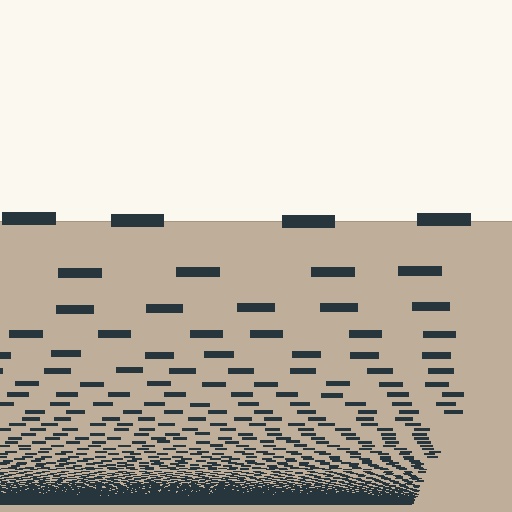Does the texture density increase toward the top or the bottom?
Density increases toward the bottom.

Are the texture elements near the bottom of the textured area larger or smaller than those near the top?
Smaller. The gradient is inverted — elements near the bottom are smaller and denser.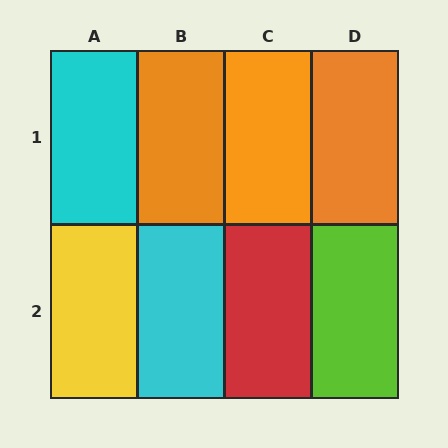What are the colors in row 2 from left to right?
Yellow, cyan, red, lime.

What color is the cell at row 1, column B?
Orange.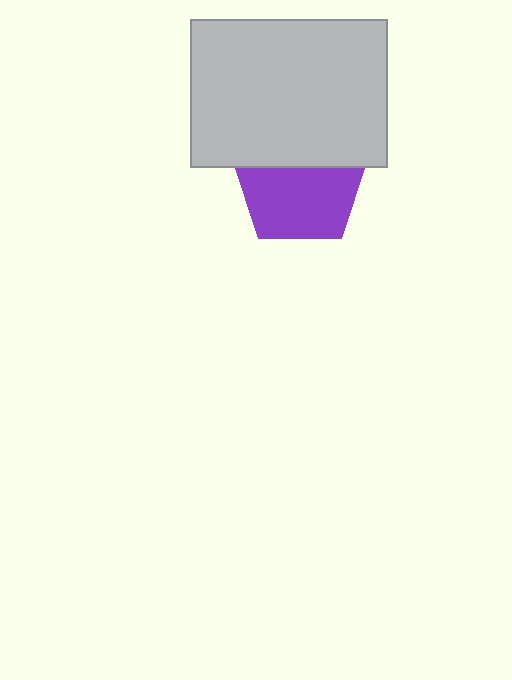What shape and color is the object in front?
The object in front is a light gray rectangle.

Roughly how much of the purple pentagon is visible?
About half of it is visible (roughly 64%).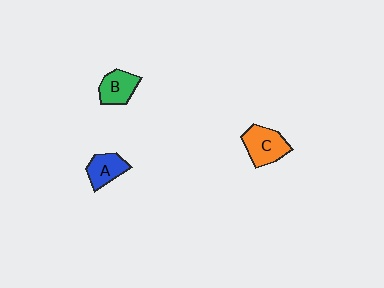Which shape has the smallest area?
Shape A (blue).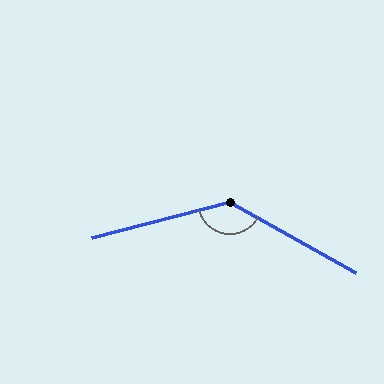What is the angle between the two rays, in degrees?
Approximately 136 degrees.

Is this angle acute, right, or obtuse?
It is obtuse.